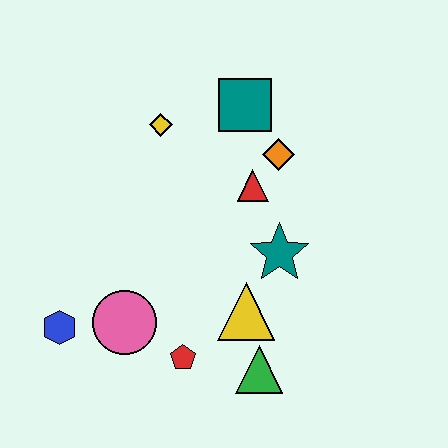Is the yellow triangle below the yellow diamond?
Yes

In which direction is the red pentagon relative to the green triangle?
The red pentagon is to the left of the green triangle.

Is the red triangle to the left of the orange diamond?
Yes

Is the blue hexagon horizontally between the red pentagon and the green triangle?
No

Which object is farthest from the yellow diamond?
The green triangle is farthest from the yellow diamond.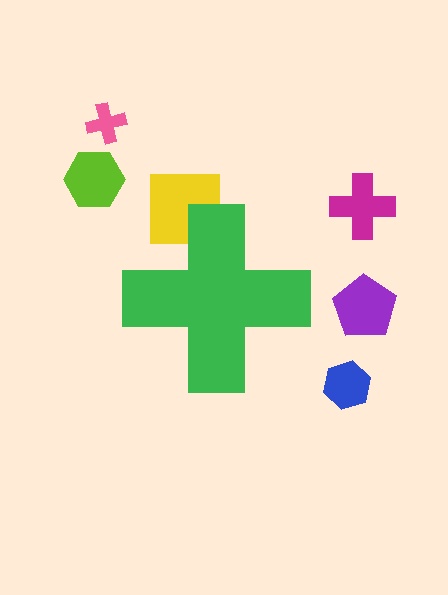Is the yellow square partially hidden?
Yes, the yellow square is partially hidden behind the green cross.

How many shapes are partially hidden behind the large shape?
1 shape is partially hidden.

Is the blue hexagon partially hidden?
No, the blue hexagon is fully visible.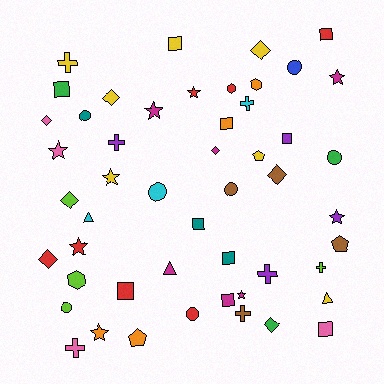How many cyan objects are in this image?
There are 3 cyan objects.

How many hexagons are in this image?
There are 3 hexagons.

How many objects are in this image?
There are 50 objects.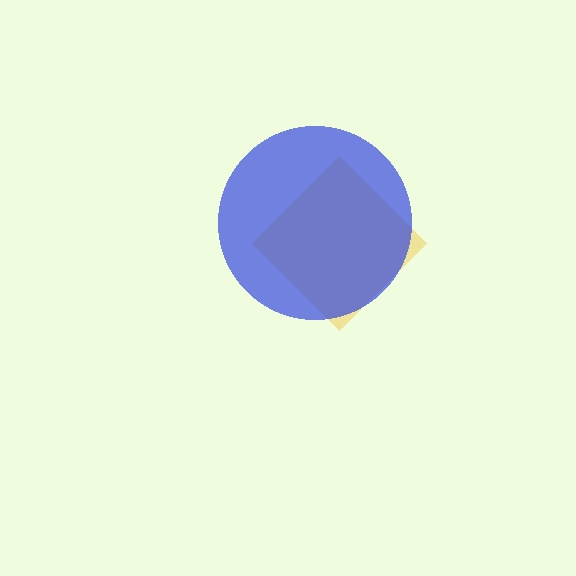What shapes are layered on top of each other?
The layered shapes are: a yellow diamond, a blue circle.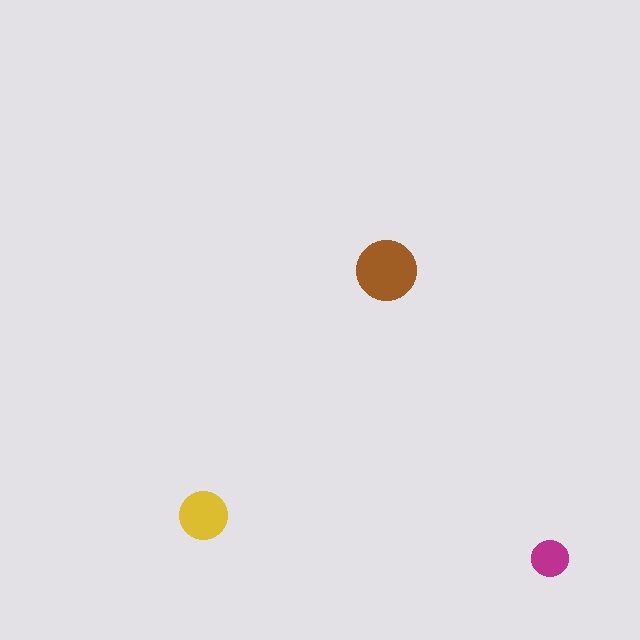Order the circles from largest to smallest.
the brown one, the yellow one, the magenta one.